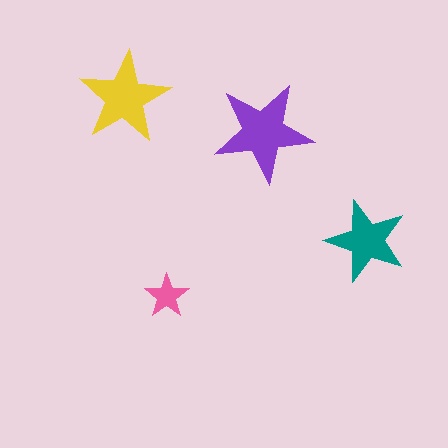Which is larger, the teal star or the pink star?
The teal one.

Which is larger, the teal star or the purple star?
The purple one.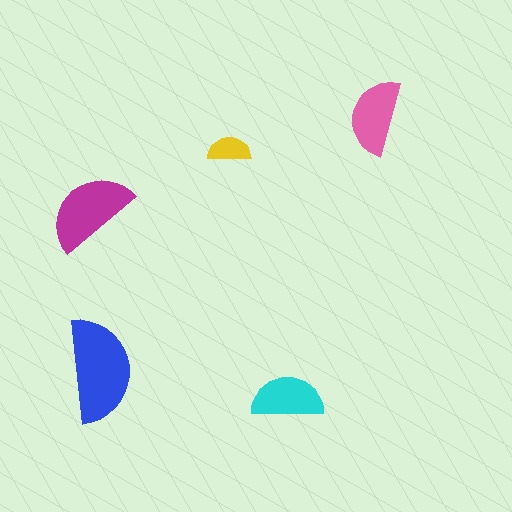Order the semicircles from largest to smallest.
the blue one, the magenta one, the pink one, the cyan one, the yellow one.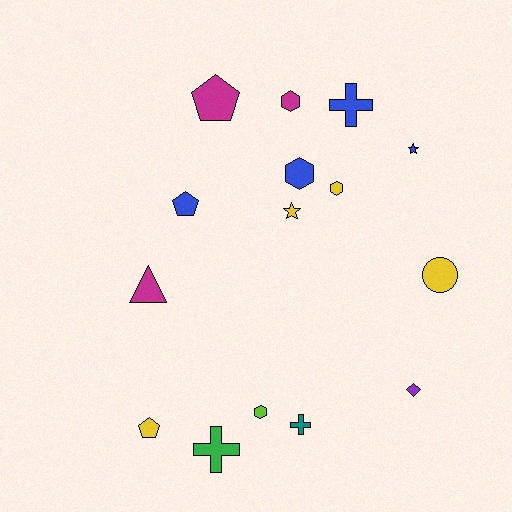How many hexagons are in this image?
There are 4 hexagons.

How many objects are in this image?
There are 15 objects.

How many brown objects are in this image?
There are no brown objects.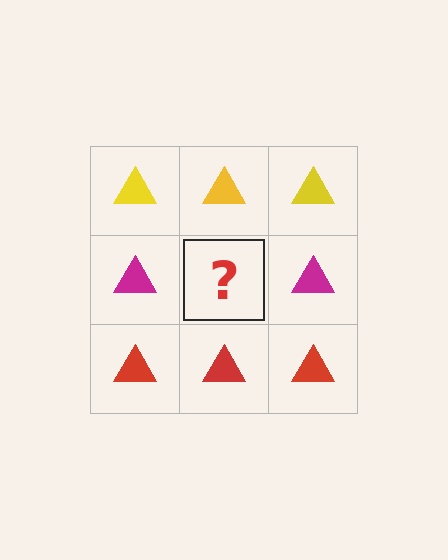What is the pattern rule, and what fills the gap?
The rule is that each row has a consistent color. The gap should be filled with a magenta triangle.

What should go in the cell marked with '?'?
The missing cell should contain a magenta triangle.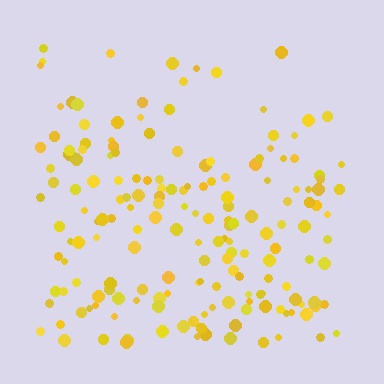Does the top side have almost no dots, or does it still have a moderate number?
Still a moderate number, just noticeably fewer than the bottom.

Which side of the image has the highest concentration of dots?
The bottom.